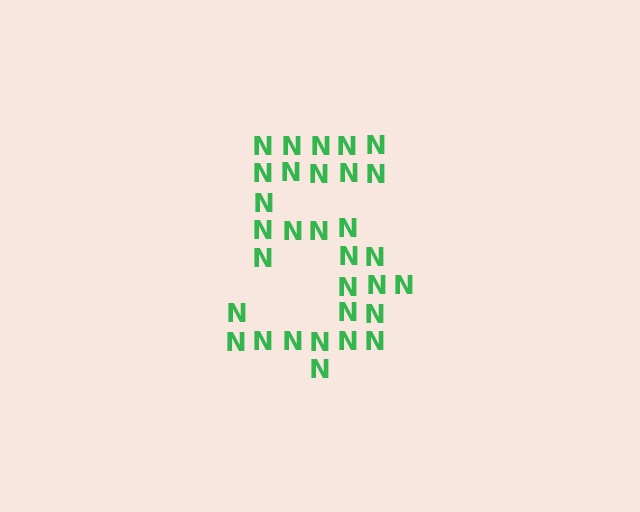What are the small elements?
The small elements are letter N's.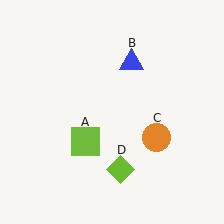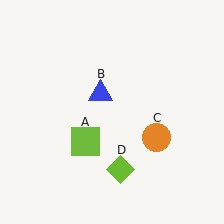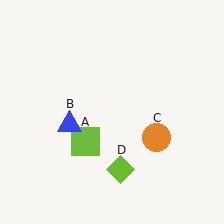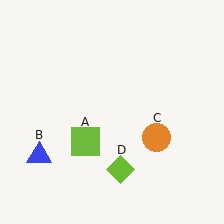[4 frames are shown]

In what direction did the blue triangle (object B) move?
The blue triangle (object B) moved down and to the left.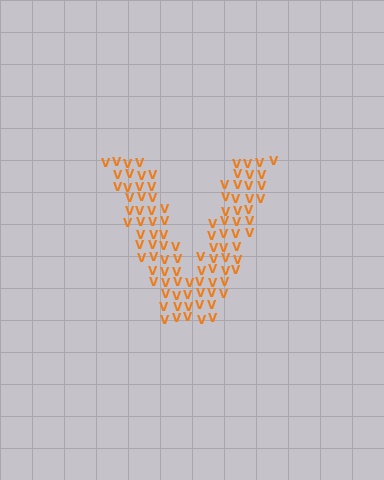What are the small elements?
The small elements are letter V's.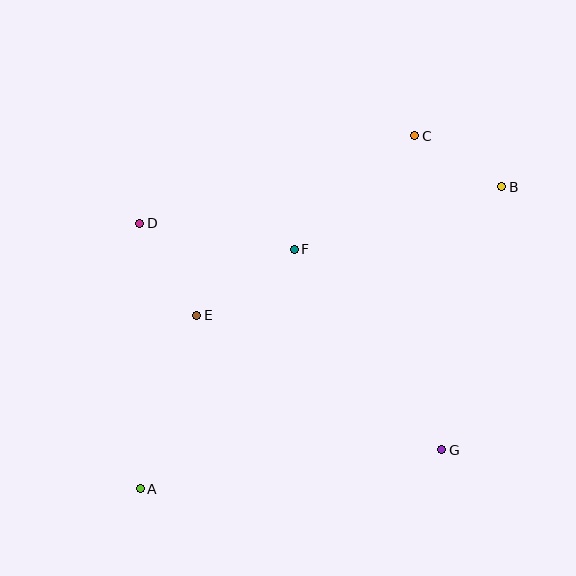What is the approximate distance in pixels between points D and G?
The distance between D and G is approximately 378 pixels.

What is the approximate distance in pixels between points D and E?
The distance between D and E is approximately 108 pixels.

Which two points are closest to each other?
Points B and C are closest to each other.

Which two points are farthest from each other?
Points A and B are farthest from each other.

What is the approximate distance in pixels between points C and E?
The distance between C and E is approximately 283 pixels.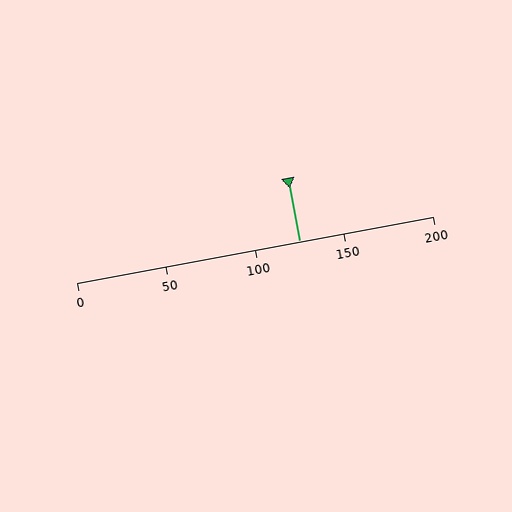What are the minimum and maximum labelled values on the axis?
The axis runs from 0 to 200.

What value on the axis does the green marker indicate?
The marker indicates approximately 125.